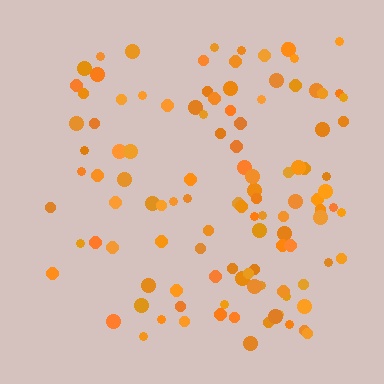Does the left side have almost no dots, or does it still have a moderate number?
Still a moderate number, just noticeably fewer than the right.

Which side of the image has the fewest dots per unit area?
The left.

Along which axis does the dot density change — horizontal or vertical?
Horizontal.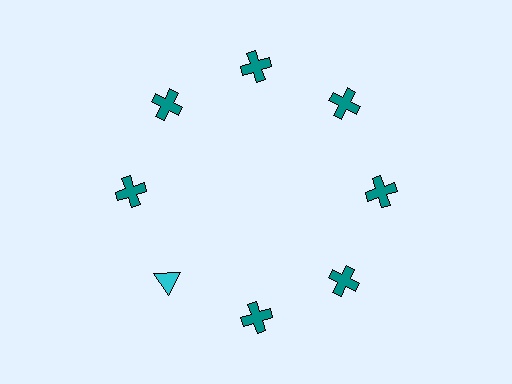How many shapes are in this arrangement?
There are 8 shapes arranged in a ring pattern.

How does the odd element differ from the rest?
It differs in both color (cyan instead of teal) and shape (triangle instead of cross).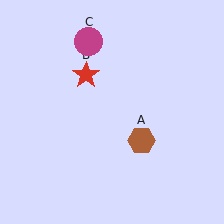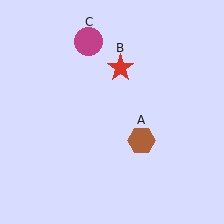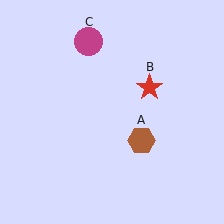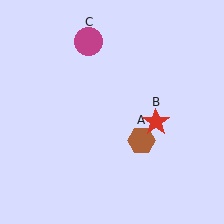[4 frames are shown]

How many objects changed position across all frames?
1 object changed position: red star (object B).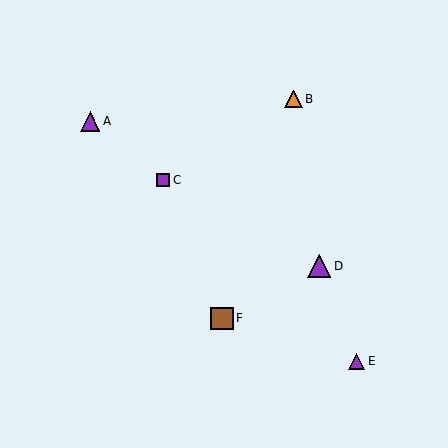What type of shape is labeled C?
Shape C is a purple square.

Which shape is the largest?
The purple triangle (labeled D) is the largest.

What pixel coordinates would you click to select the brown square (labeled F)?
Click at (222, 318) to select the brown square F.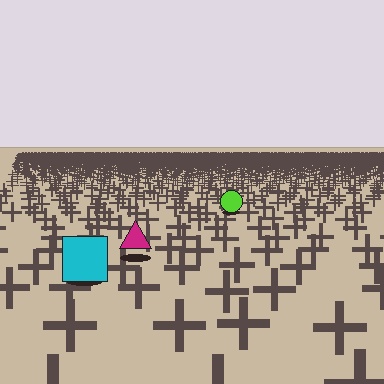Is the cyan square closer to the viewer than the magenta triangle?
Yes. The cyan square is closer — you can tell from the texture gradient: the ground texture is coarser near it.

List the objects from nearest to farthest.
From nearest to farthest: the cyan square, the magenta triangle, the lime circle.